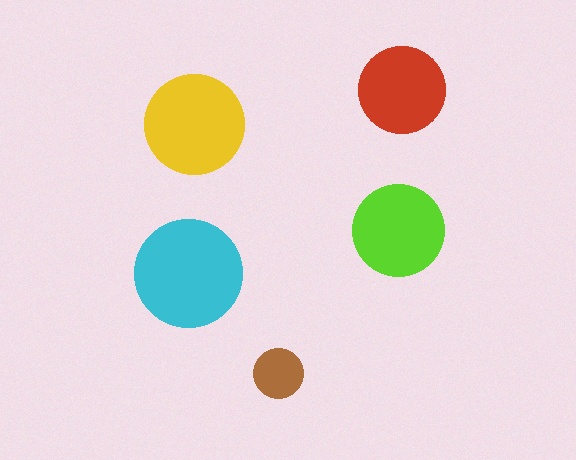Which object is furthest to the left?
The cyan circle is leftmost.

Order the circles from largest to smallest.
the cyan one, the yellow one, the lime one, the red one, the brown one.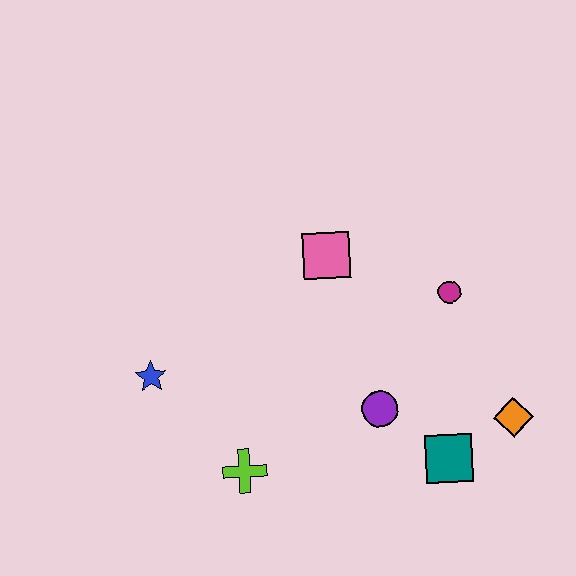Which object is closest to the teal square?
The orange diamond is closest to the teal square.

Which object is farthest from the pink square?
The orange diamond is farthest from the pink square.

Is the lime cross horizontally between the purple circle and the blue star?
Yes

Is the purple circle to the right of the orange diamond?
No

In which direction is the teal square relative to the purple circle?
The teal square is to the right of the purple circle.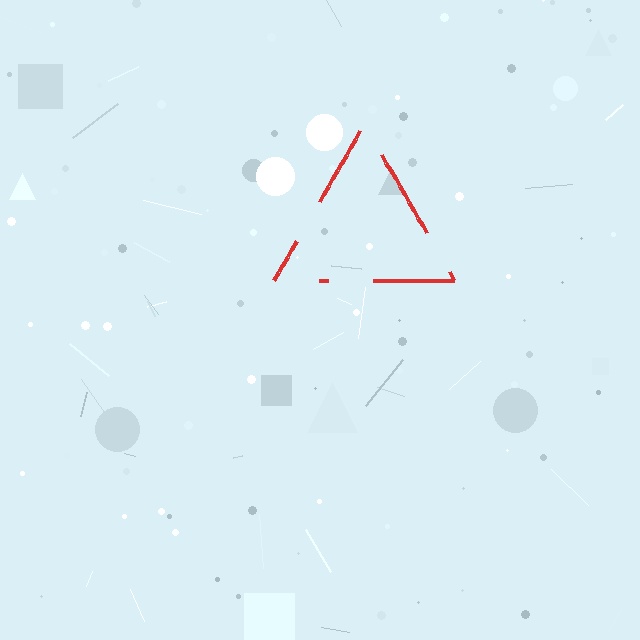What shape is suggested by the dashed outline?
The dashed outline suggests a triangle.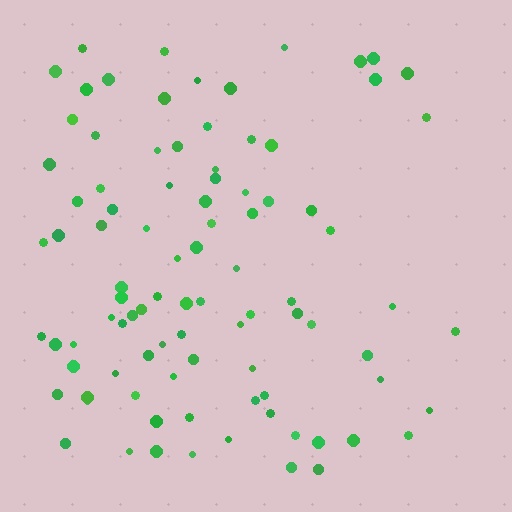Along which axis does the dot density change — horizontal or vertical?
Horizontal.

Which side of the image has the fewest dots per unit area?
The right.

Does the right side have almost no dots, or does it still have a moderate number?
Still a moderate number, just noticeably fewer than the left.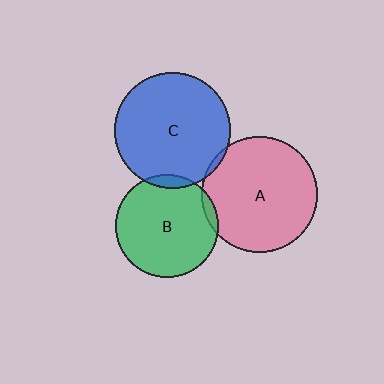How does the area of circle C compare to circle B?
Approximately 1.3 times.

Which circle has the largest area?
Circle A (pink).